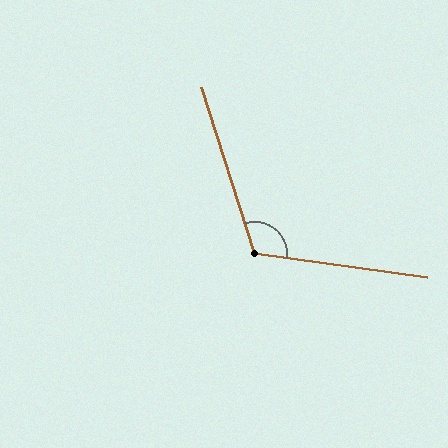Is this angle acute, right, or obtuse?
It is obtuse.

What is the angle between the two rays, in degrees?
Approximately 116 degrees.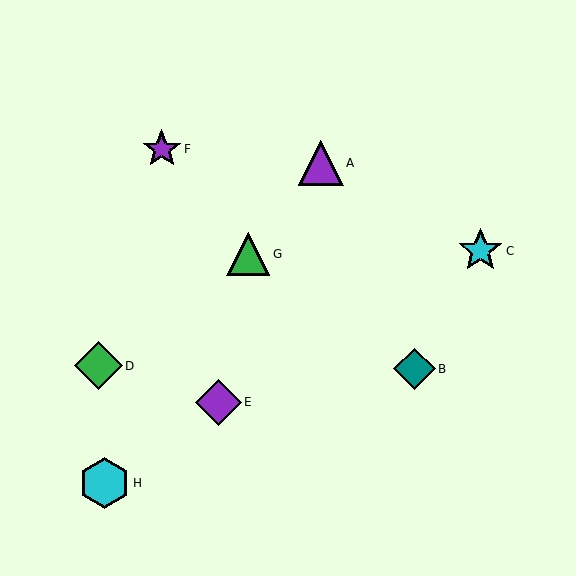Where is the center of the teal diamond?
The center of the teal diamond is at (415, 369).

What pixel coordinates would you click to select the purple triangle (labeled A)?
Click at (321, 163) to select the purple triangle A.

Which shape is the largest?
The cyan hexagon (labeled H) is the largest.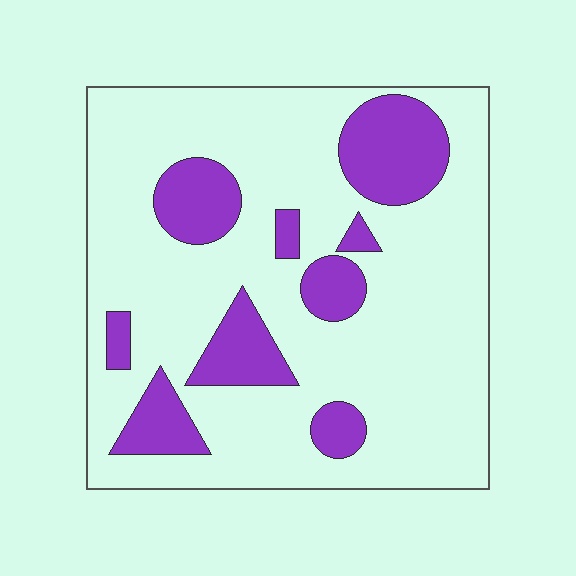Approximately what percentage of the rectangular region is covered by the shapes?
Approximately 20%.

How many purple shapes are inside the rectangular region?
9.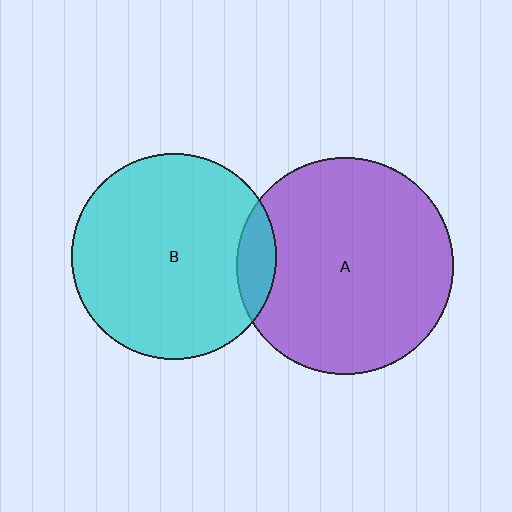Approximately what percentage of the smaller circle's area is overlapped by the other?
Approximately 10%.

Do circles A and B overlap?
Yes.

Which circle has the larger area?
Circle A (purple).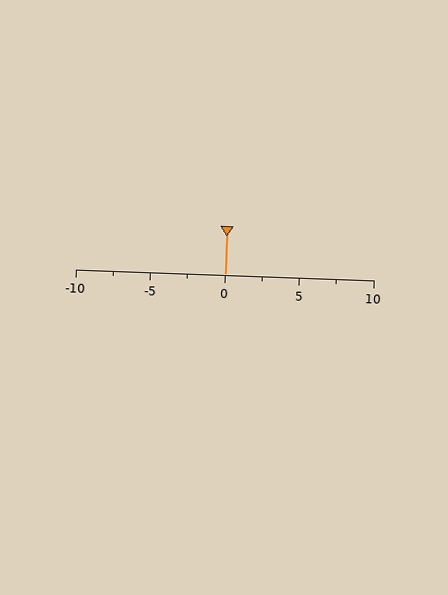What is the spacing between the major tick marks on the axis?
The major ticks are spaced 5 apart.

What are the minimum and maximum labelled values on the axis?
The axis runs from -10 to 10.